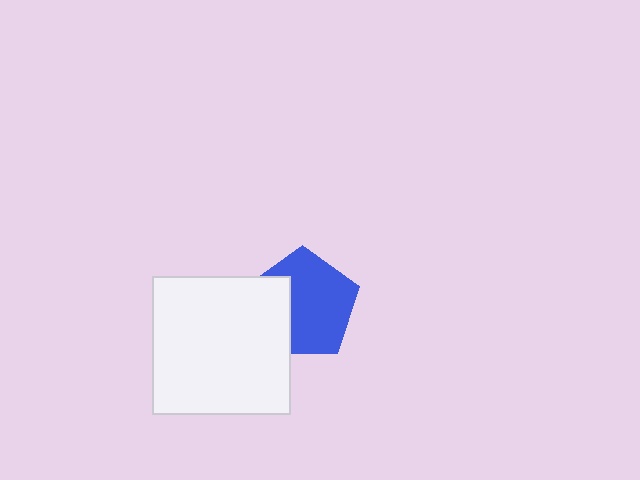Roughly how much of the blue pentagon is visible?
Most of it is visible (roughly 67%).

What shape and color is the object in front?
The object in front is a white square.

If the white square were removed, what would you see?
You would see the complete blue pentagon.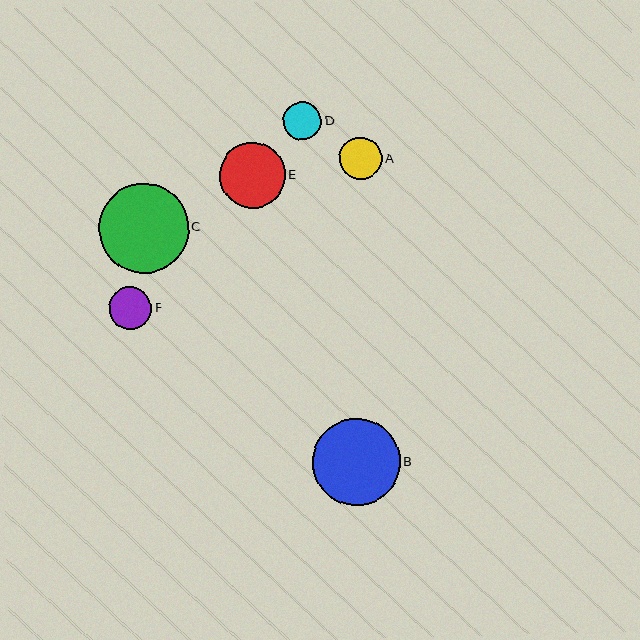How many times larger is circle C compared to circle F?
Circle C is approximately 2.1 times the size of circle F.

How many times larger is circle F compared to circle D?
Circle F is approximately 1.1 times the size of circle D.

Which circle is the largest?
Circle C is the largest with a size of approximately 90 pixels.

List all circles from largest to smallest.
From largest to smallest: C, B, E, A, F, D.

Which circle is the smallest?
Circle D is the smallest with a size of approximately 38 pixels.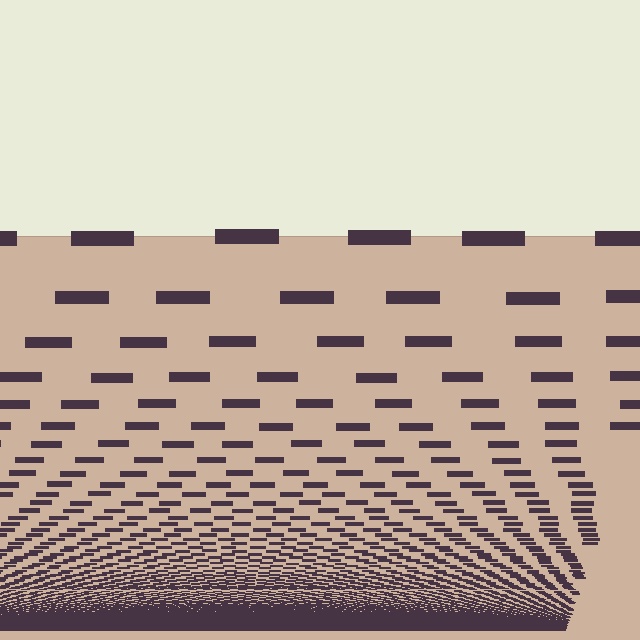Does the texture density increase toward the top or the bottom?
Density increases toward the bottom.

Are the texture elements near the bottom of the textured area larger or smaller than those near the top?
Smaller. The gradient is inverted — elements near the bottom are smaller and denser.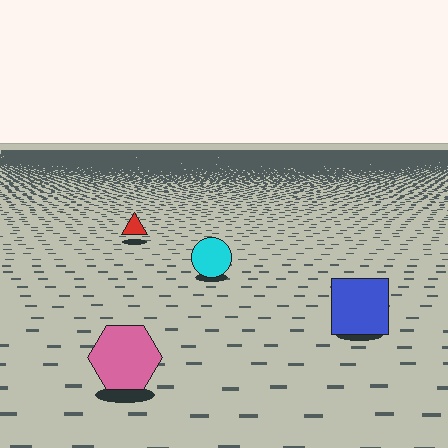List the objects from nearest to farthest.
From nearest to farthest: the pink hexagon, the blue square, the cyan circle, the red triangle.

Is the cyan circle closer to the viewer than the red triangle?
Yes. The cyan circle is closer — you can tell from the texture gradient: the ground texture is coarser near it.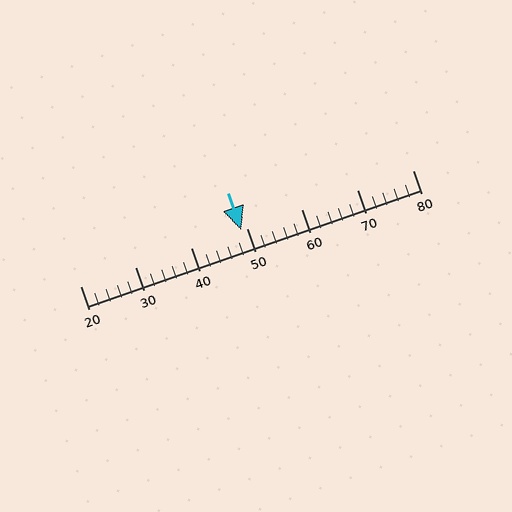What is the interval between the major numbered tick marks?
The major tick marks are spaced 10 units apart.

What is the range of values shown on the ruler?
The ruler shows values from 20 to 80.